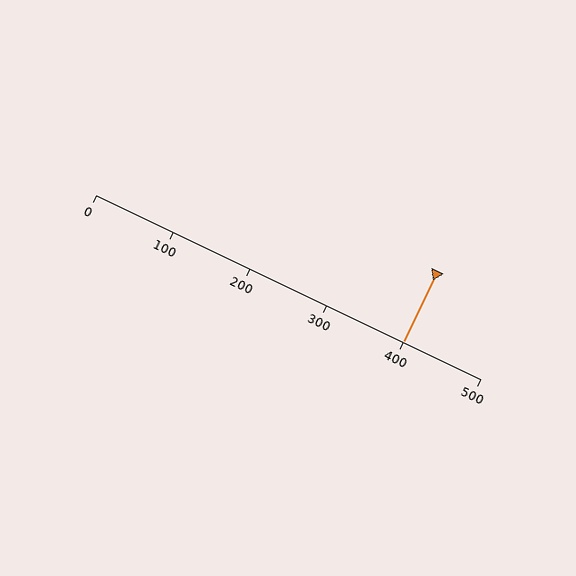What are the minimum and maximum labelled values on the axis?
The axis runs from 0 to 500.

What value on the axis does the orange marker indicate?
The marker indicates approximately 400.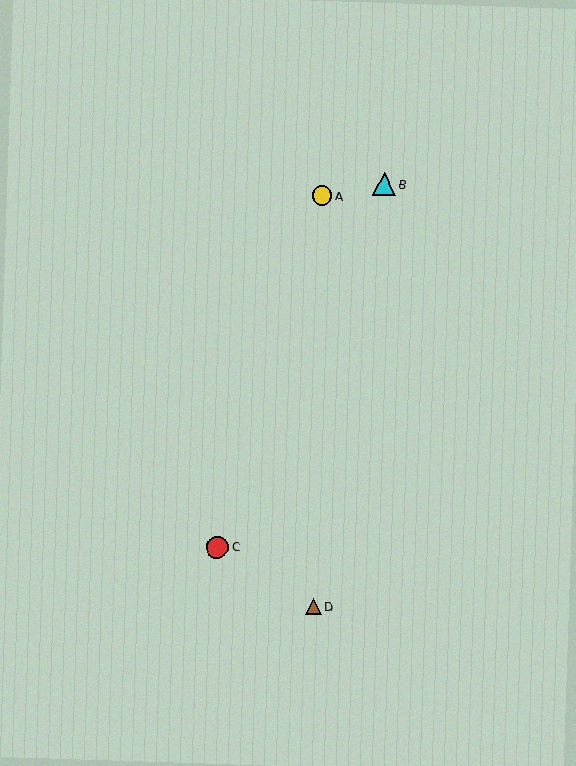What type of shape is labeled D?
Shape D is a brown triangle.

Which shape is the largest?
The cyan triangle (labeled B) is the largest.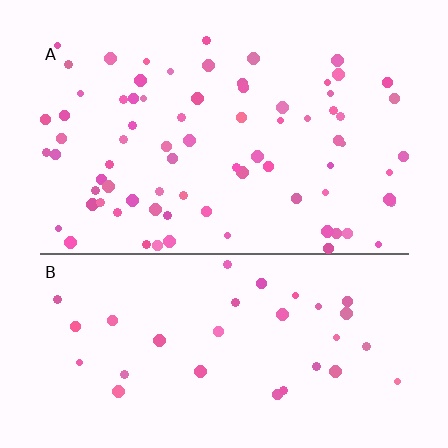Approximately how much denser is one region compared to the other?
Approximately 2.3× — region A over region B.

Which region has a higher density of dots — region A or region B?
A (the top).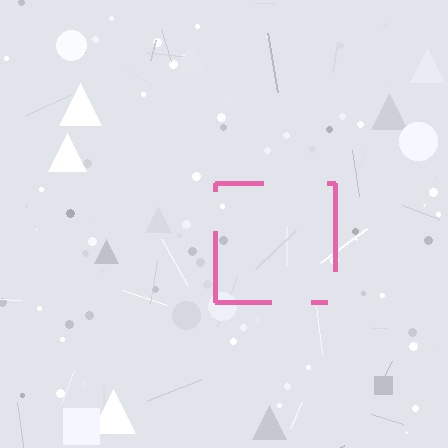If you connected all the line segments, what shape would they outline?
They would outline a square.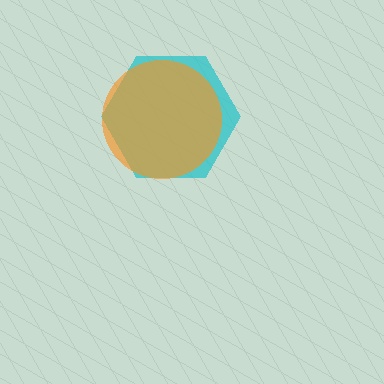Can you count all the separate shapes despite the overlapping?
Yes, there are 2 separate shapes.